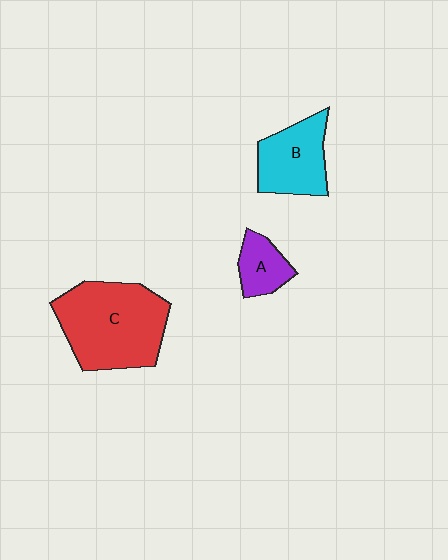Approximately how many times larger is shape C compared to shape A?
Approximately 3.1 times.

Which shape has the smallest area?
Shape A (purple).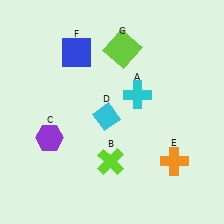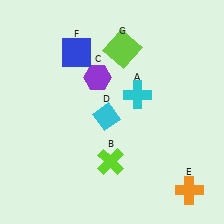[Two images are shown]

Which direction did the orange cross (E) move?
The orange cross (E) moved down.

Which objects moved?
The objects that moved are: the purple hexagon (C), the orange cross (E).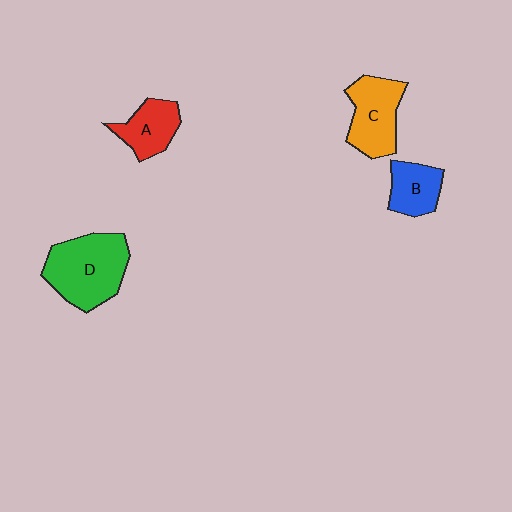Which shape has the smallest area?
Shape B (blue).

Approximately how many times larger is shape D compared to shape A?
Approximately 1.8 times.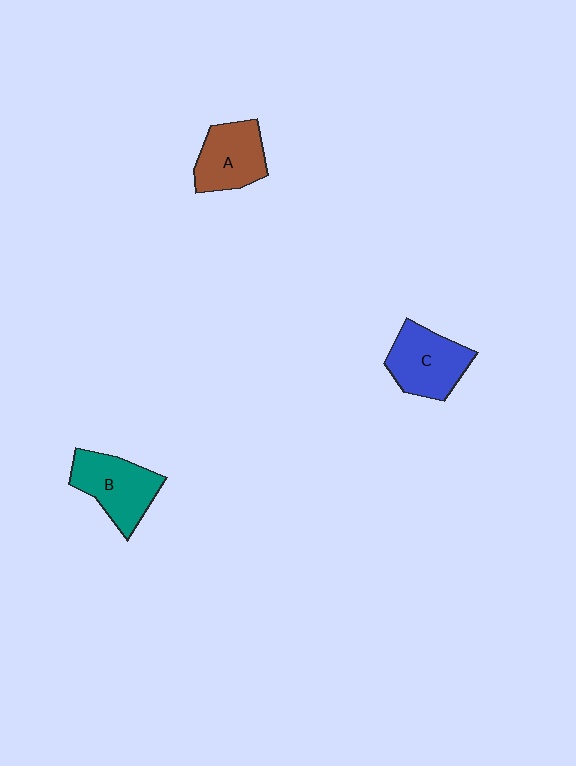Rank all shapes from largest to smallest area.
From largest to smallest: B (teal), C (blue), A (brown).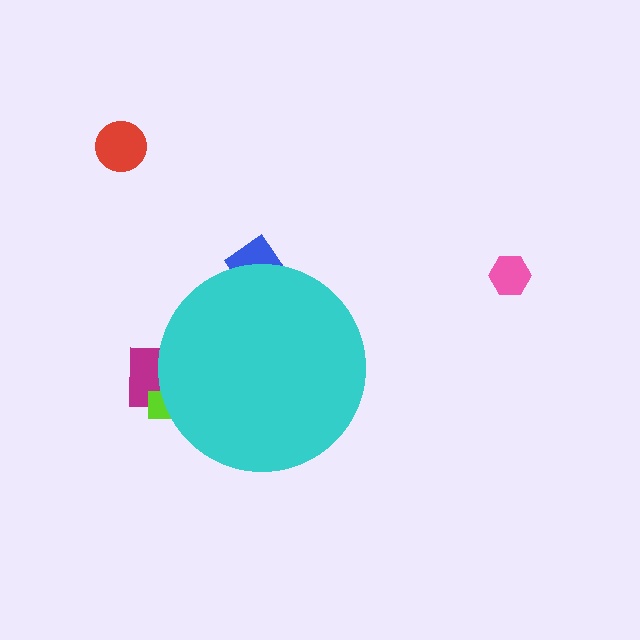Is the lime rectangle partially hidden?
Yes, the lime rectangle is partially hidden behind the cyan circle.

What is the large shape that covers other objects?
A cyan circle.